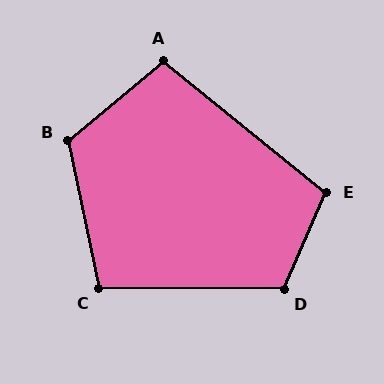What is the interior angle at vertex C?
Approximately 102 degrees (obtuse).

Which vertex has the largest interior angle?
B, at approximately 118 degrees.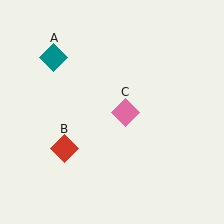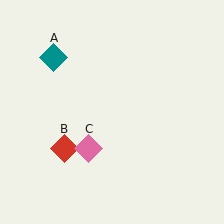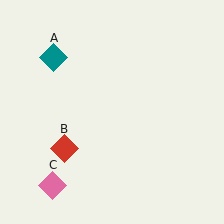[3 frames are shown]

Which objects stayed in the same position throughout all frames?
Teal diamond (object A) and red diamond (object B) remained stationary.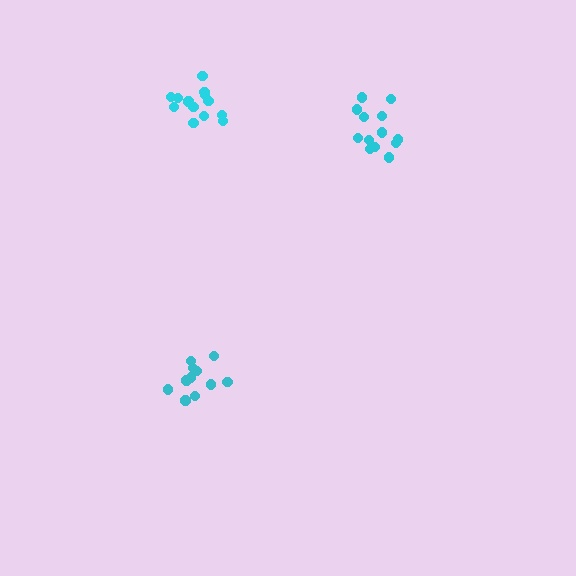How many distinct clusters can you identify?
There are 3 distinct clusters.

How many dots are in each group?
Group 1: 12 dots, Group 2: 13 dots, Group 3: 13 dots (38 total).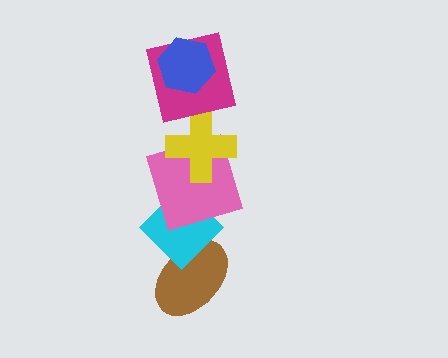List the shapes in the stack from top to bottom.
From top to bottom: the blue hexagon, the magenta square, the yellow cross, the pink square, the cyan diamond, the brown ellipse.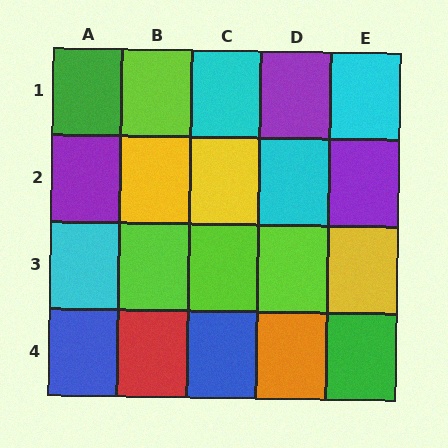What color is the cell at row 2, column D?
Cyan.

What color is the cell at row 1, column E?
Cyan.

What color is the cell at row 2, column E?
Purple.